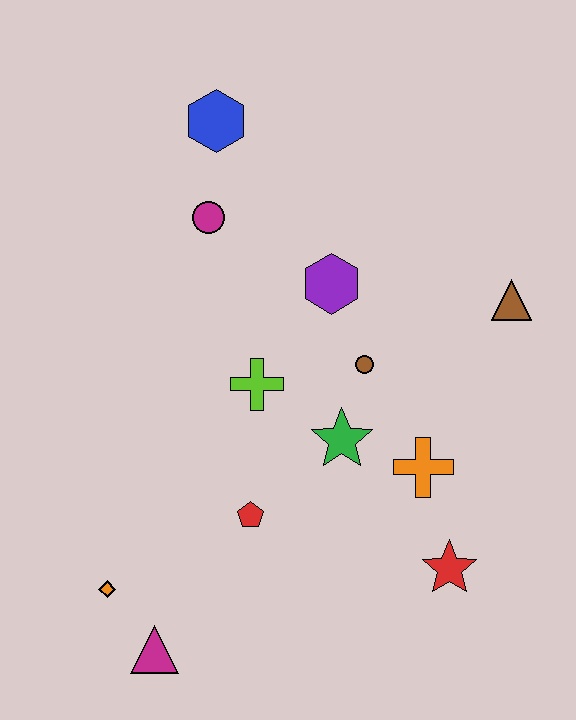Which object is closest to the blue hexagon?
The magenta circle is closest to the blue hexagon.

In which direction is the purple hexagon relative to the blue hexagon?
The purple hexagon is below the blue hexagon.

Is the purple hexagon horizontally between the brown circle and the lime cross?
Yes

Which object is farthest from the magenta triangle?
The blue hexagon is farthest from the magenta triangle.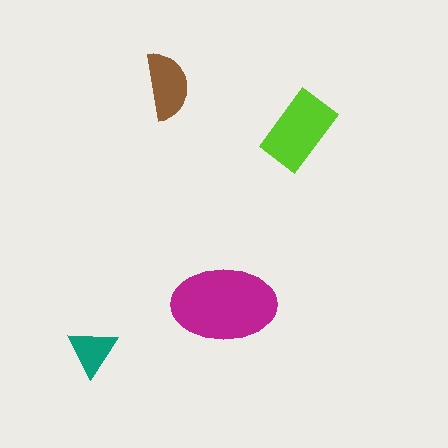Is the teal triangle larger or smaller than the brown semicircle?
Smaller.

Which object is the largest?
The magenta ellipse.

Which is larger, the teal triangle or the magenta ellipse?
The magenta ellipse.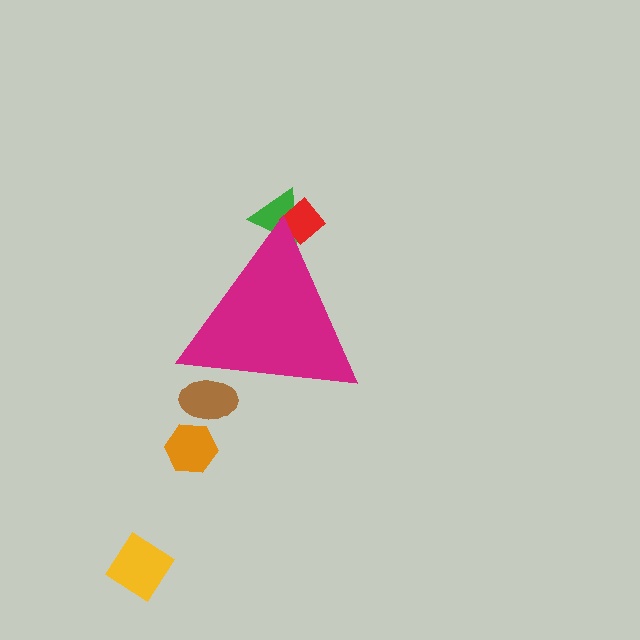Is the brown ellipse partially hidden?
Yes, the brown ellipse is partially hidden behind the magenta triangle.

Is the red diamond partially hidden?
Yes, the red diamond is partially hidden behind the magenta triangle.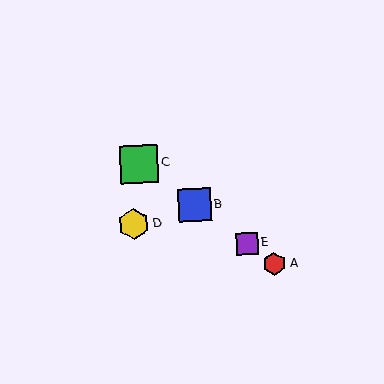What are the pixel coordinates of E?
Object E is at (247, 244).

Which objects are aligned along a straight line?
Objects A, B, C, E are aligned along a straight line.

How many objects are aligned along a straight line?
4 objects (A, B, C, E) are aligned along a straight line.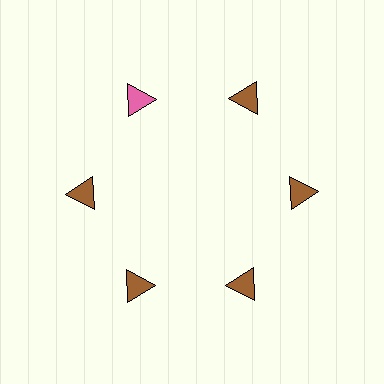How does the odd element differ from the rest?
It has a different color: pink instead of brown.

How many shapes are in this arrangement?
There are 6 shapes arranged in a ring pattern.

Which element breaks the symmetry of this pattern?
The pink triangle at roughly the 11 o'clock position breaks the symmetry. All other shapes are brown triangles.